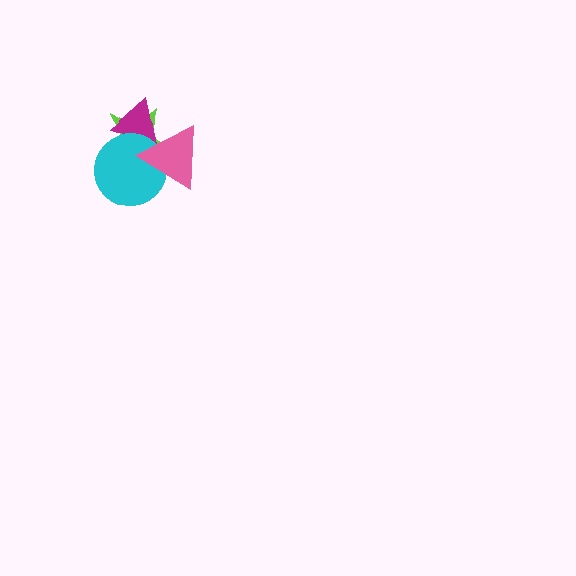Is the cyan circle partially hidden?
Yes, it is partially covered by another shape.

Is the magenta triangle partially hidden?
Yes, it is partially covered by another shape.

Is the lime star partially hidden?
Yes, it is partially covered by another shape.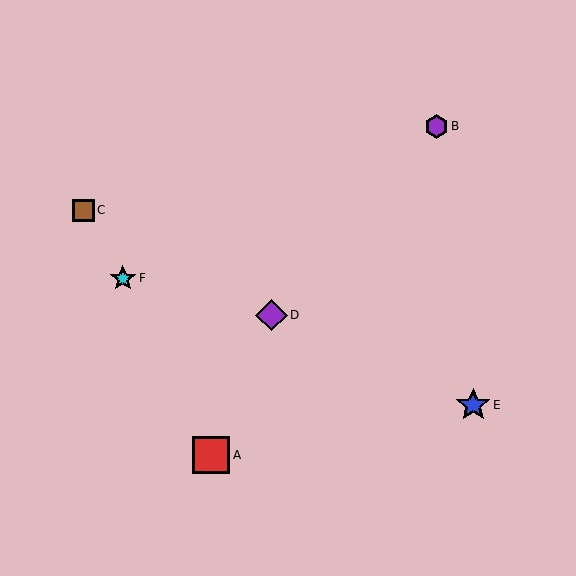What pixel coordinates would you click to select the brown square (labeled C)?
Click at (83, 210) to select the brown square C.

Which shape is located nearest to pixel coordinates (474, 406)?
The blue star (labeled E) at (473, 405) is nearest to that location.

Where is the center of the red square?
The center of the red square is at (211, 455).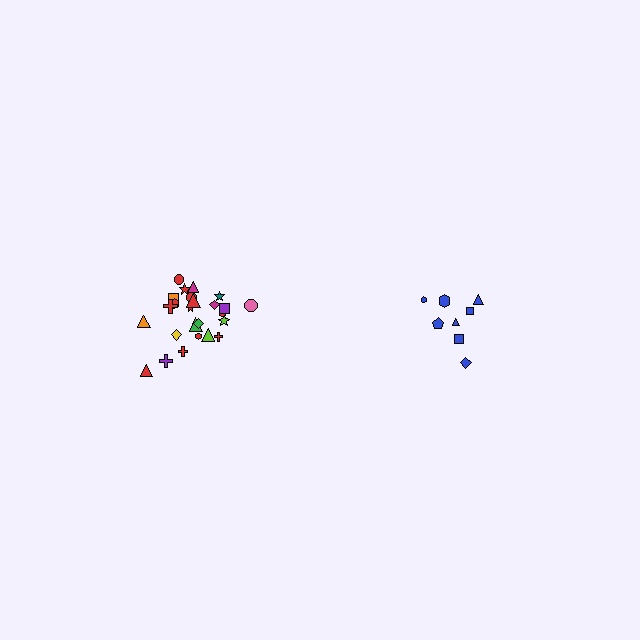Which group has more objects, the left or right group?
The left group.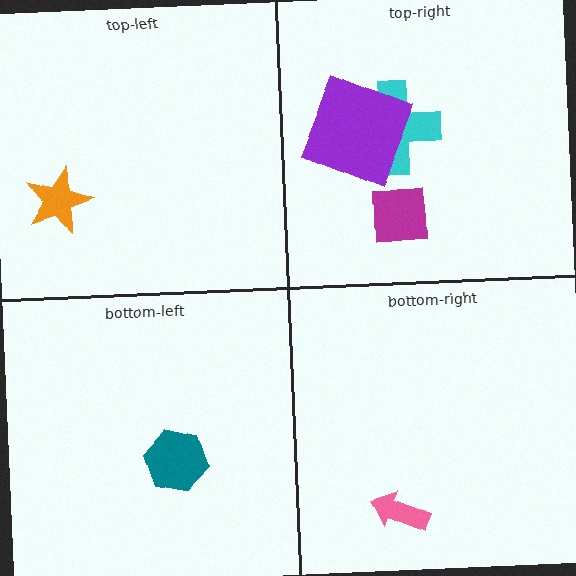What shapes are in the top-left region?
The orange star.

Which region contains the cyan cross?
The top-right region.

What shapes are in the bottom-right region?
The pink arrow.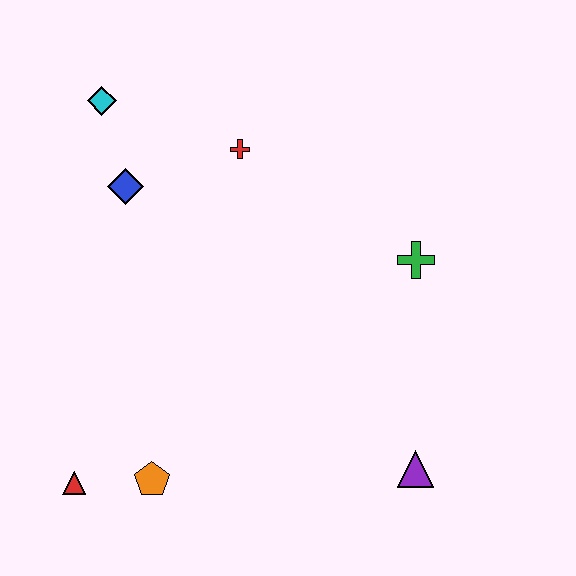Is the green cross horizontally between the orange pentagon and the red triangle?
No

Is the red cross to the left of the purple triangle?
Yes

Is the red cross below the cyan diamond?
Yes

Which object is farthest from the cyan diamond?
The purple triangle is farthest from the cyan diamond.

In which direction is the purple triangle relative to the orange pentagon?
The purple triangle is to the right of the orange pentagon.